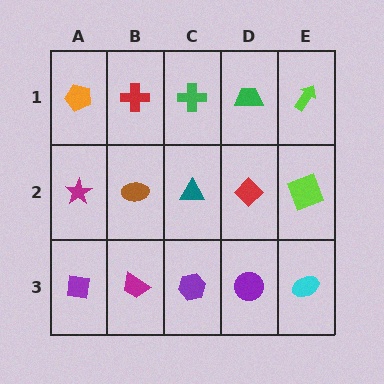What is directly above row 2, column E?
A lime arrow.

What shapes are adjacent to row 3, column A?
A magenta star (row 2, column A), a magenta trapezoid (row 3, column B).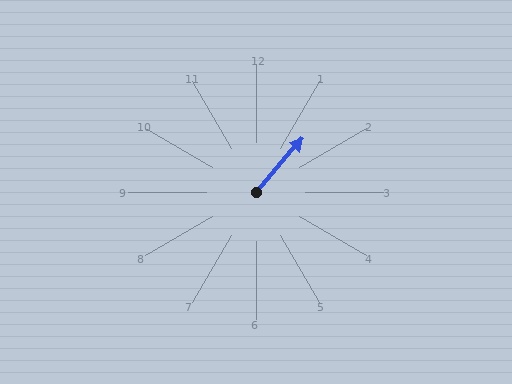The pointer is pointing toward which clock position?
Roughly 1 o'clock.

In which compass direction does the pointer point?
Northeast.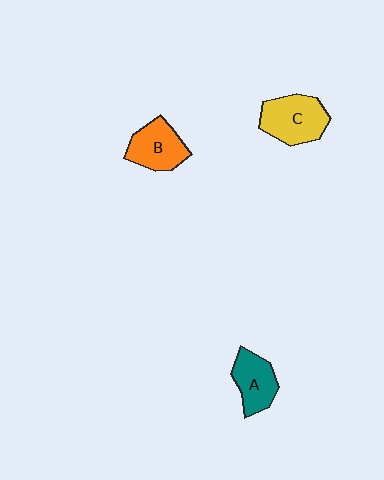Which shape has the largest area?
Shape C (yellow).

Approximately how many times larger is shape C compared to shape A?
Approximately 1.3 times.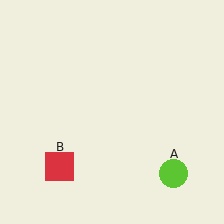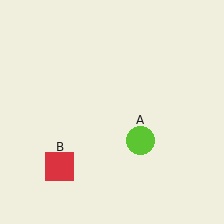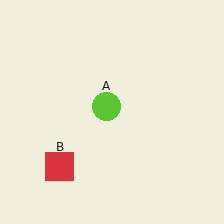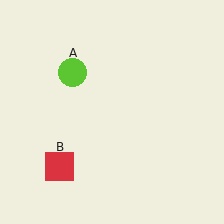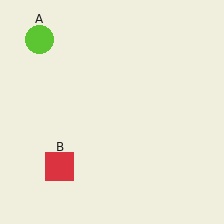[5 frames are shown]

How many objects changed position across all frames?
1 object changed position: lime circle (object A).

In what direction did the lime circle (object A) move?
The lime circle (object A) moved up and to the left.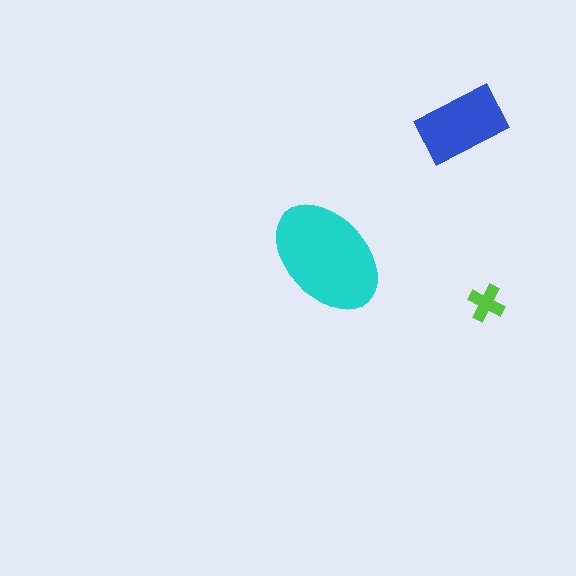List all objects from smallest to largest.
The lime cross, the blue rectangle, the cyan ellipse.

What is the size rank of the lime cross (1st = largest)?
3rd.